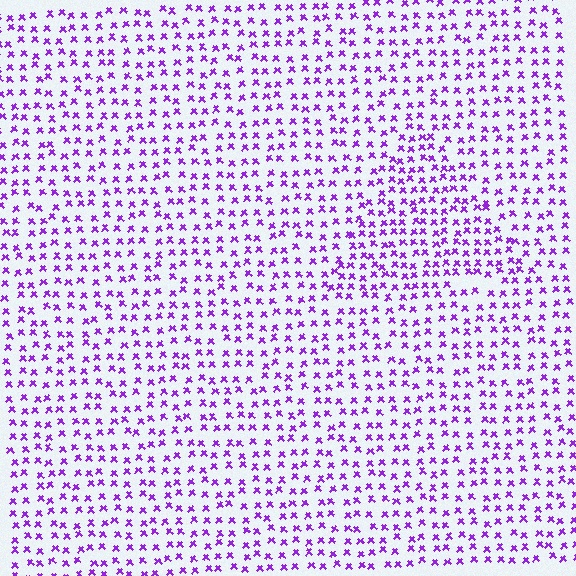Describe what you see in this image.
The image contains small purple elements arranged at two different densities. A triangle-shaped region is visible where the elements are more densely packed than the surrounding area.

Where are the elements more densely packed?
The elements are more densely packed inside the triangle boundary.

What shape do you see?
I see a triangle.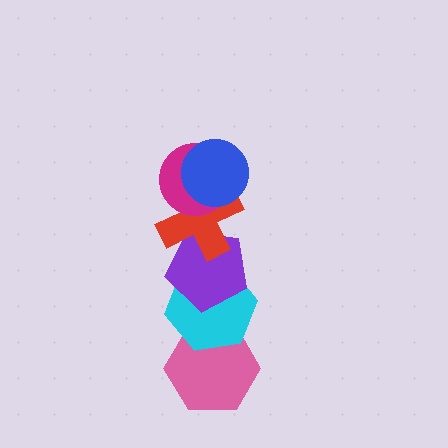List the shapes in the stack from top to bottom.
From top to bottom: the blue circle, the magenta circle, the red cross, the purple pentagon, the cyan hexagon, the pink hexagon.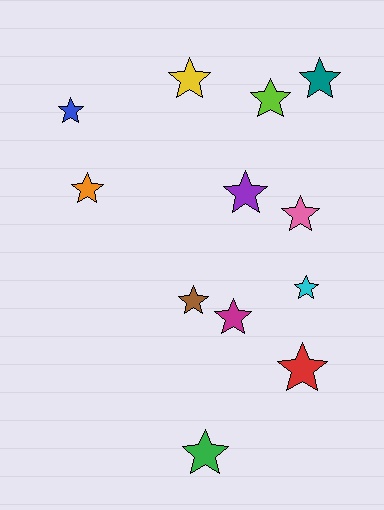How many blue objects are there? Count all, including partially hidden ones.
There is 1 blue object.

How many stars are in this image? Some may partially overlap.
There are 12 stars.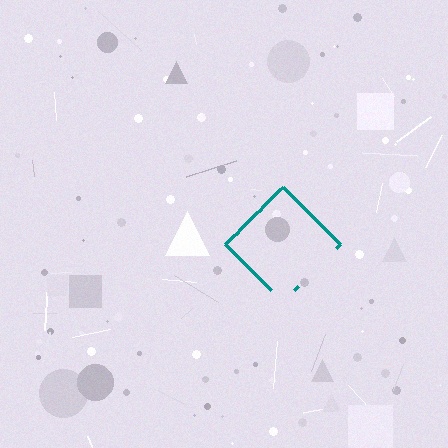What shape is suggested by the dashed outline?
The dashed outline suggests a diamond.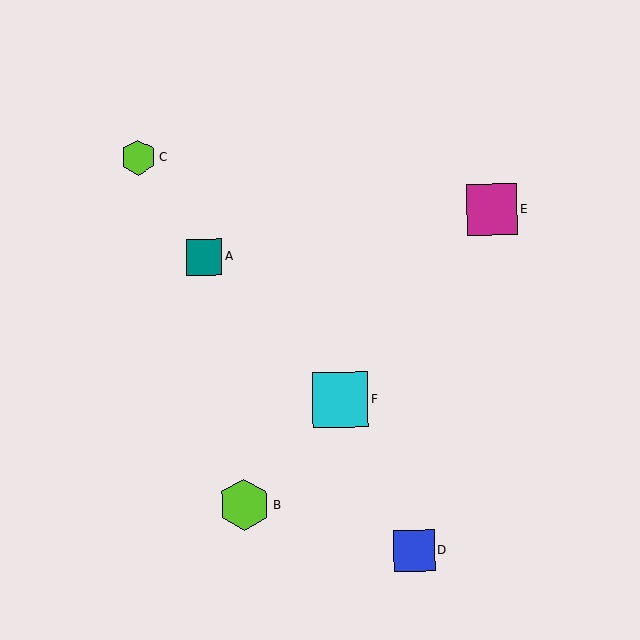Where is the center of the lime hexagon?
The center of the lime hexagon is at (244, 505).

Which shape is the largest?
The cyan square (labeled F) is the largest.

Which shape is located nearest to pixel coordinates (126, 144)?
The lime hexagon (labeled C) at (138, 157) is nearest to that location.